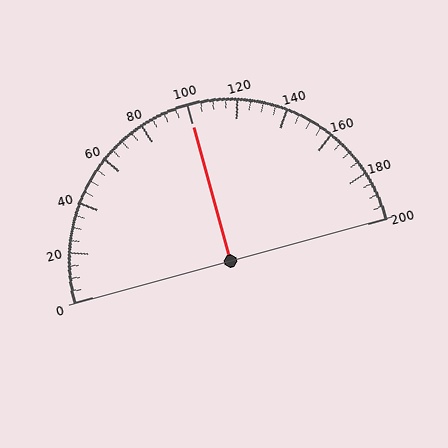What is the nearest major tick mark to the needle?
The nearest major tick mark is 100.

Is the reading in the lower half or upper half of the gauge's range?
The reading is in the upper half of the range (0 to 200).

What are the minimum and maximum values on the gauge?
The gauge ranges from 0 to 200.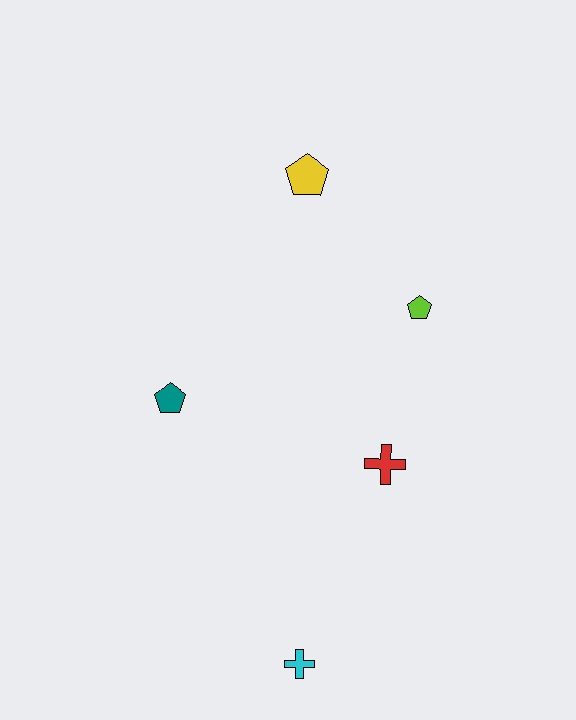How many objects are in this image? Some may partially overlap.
There are 5 objects.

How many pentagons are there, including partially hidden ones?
There are 3 pentagons.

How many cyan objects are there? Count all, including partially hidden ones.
There is 1 cyan object.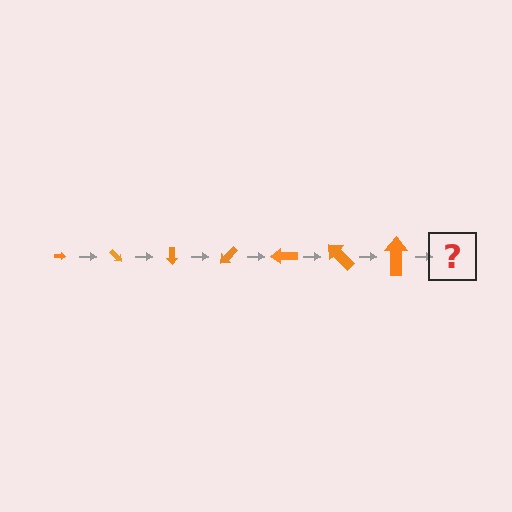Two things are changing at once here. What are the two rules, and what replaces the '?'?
The two rules are that the arrow grows larger each step and it rotates 45 degrees each step. The '?' should be an arrow, larger than the previous one and rotated 315 degrees from the start.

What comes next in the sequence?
The next element should be an arrow, larger than the previous one and rotated 315 degrees from the start.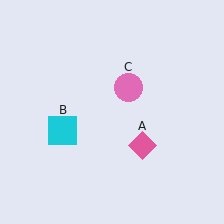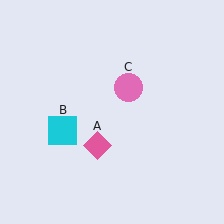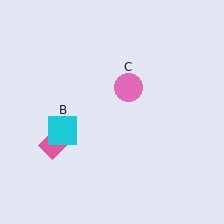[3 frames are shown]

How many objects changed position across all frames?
1 object changed position: pink diamond (object A).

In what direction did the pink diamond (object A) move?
The pink diamond (object A) moved left.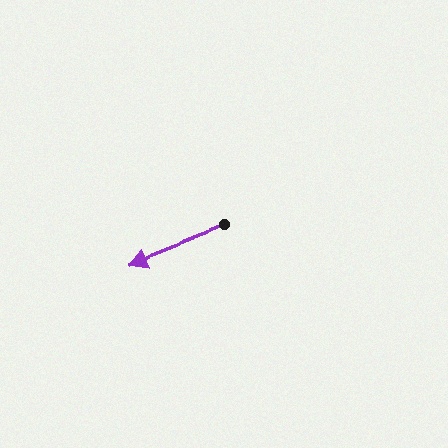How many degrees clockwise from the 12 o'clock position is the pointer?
Approximately 248 degrees.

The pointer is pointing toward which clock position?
Roughly 8 o'clock.